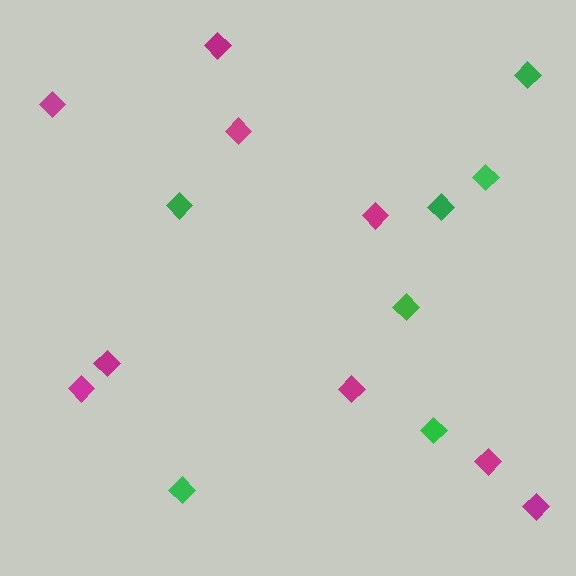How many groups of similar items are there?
There are 2 groups: one group of magenta diamonds (9) and one group of green diamonds (7).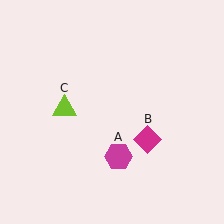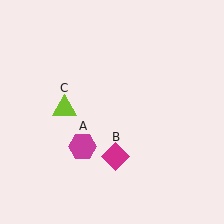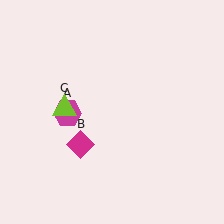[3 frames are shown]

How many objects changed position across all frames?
2 objects changed position: magenta hexagon (object A), magenta diamond (object B).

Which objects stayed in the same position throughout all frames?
Lime triangle (object C) remained stationary.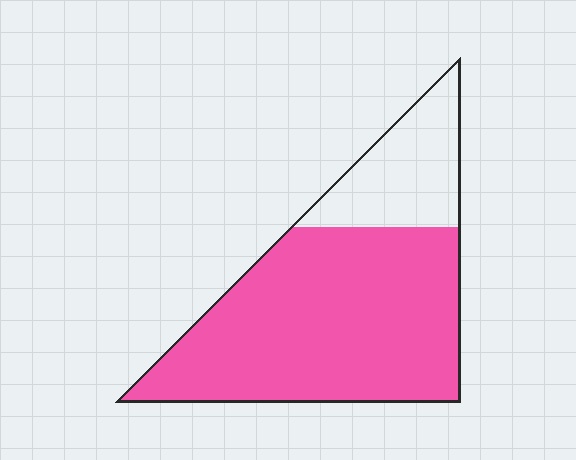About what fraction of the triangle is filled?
About three quarters (3/4).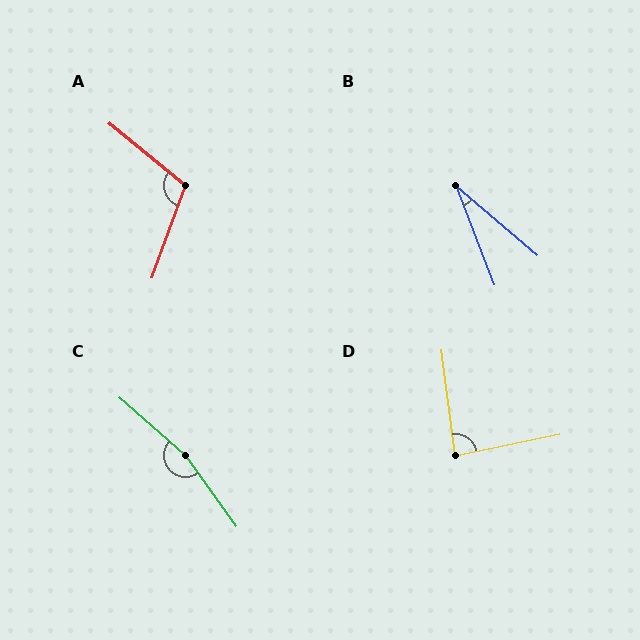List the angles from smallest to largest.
B (28°), D (86°), A (109°), C (167°).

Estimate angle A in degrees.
Approximately 109 degrees.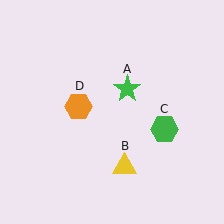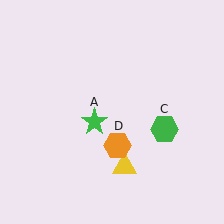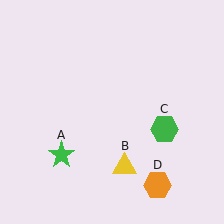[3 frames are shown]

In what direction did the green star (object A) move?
The green star (object A) moved down and to the left.